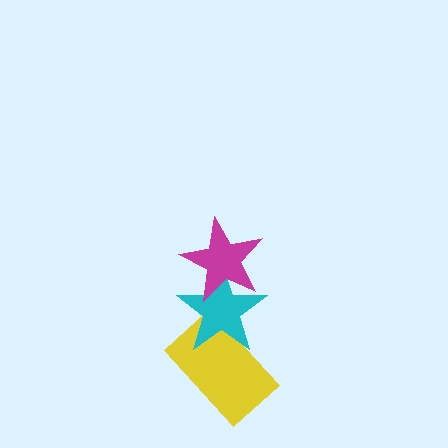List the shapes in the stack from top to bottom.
From top to bottom: the magenta star, the cyan star, the yellow rectangle.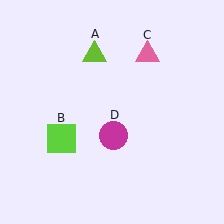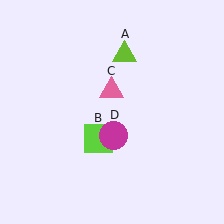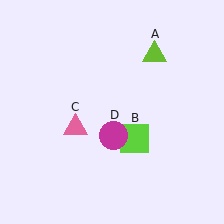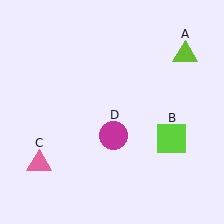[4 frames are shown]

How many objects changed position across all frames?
3 objects changed position: lime triangle (object A), lime square (object B), pink triangle (object C).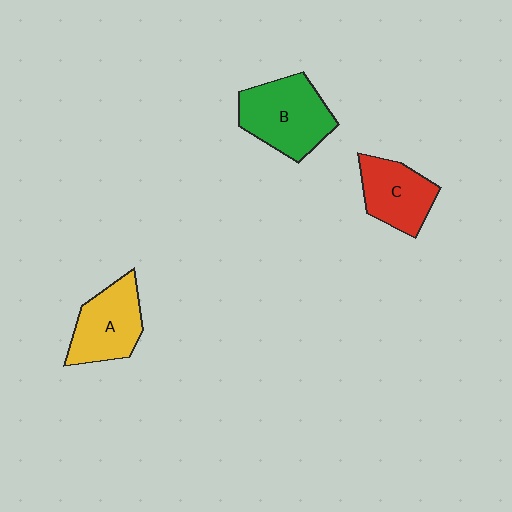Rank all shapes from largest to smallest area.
From largest to smallest: B (green), A (yellow), C (red).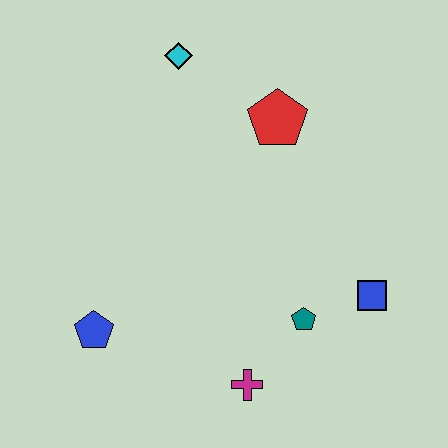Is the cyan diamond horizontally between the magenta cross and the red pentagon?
No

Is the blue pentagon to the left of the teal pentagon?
Yes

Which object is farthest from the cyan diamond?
The magenta cross is farthest from the cyan diamond.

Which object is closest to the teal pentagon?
The blue square is closest to the teal pentagon.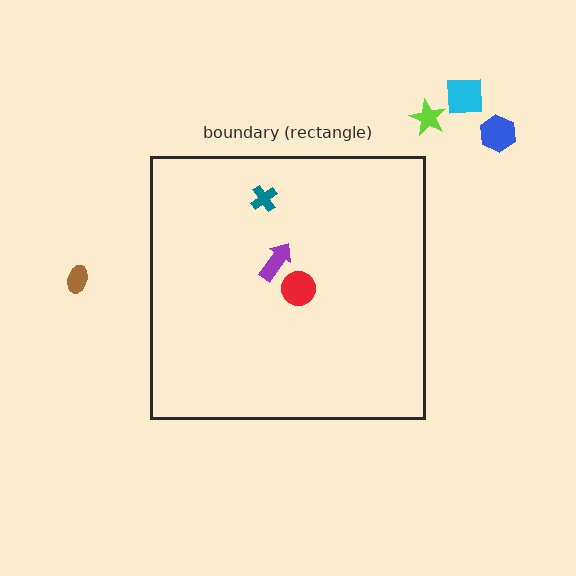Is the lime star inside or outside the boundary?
Outside.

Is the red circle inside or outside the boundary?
Inside.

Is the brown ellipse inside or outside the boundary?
Outside.